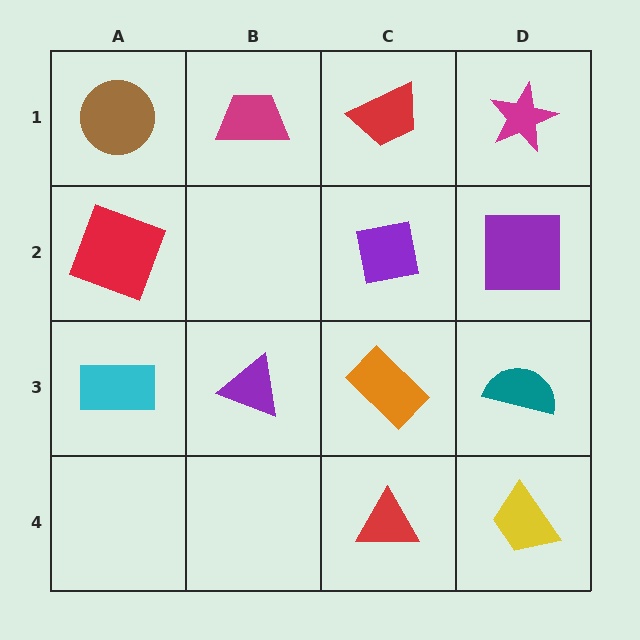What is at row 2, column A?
A red square.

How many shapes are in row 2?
3 shapes.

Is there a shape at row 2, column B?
No, that cell is empty.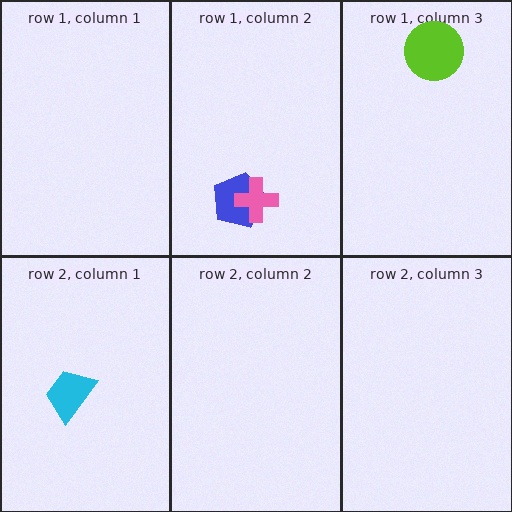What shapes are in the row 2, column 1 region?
The cyan trapezoid.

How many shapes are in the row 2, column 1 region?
1.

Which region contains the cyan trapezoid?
The row 2, column 1 region.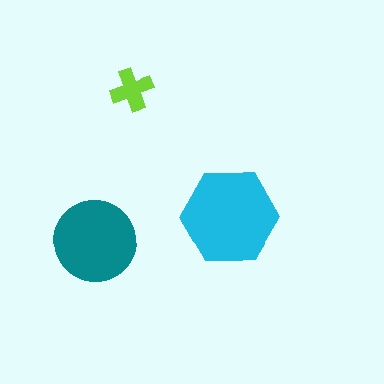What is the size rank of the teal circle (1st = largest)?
2nd.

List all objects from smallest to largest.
The lime cross, the teal circle, the cyan hexagon.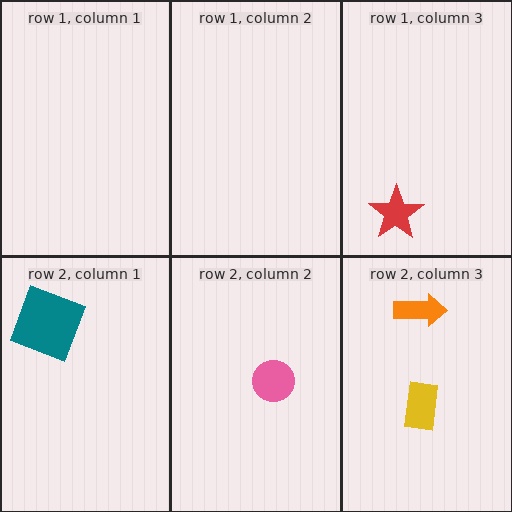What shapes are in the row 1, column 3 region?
The red star.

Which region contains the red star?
The row 1, column 3 region.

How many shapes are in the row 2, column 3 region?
2.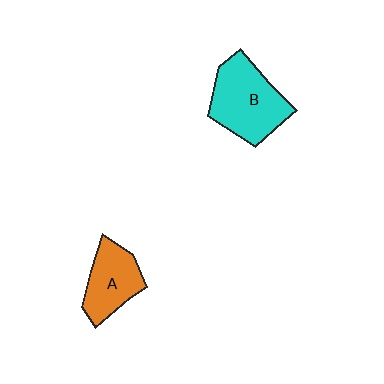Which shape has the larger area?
Shape B (cyan).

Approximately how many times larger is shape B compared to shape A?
Approximately 1.4 times.